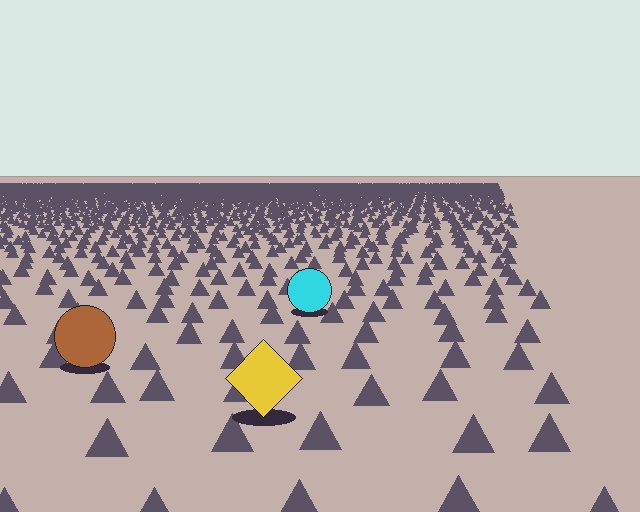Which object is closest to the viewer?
The yellow diamond is closest. The texture marks near it are larger and more spread out.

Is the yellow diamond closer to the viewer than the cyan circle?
Yes. The yellow diamond is closer — you can tell from the texture gradient: the ground texture is coarser near it.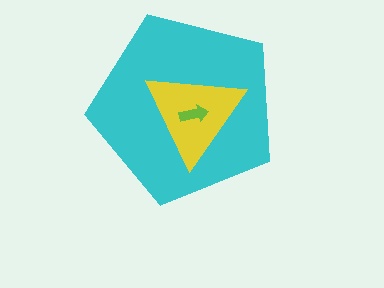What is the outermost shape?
The cyan pentagon.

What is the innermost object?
The lime arrow.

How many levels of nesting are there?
3.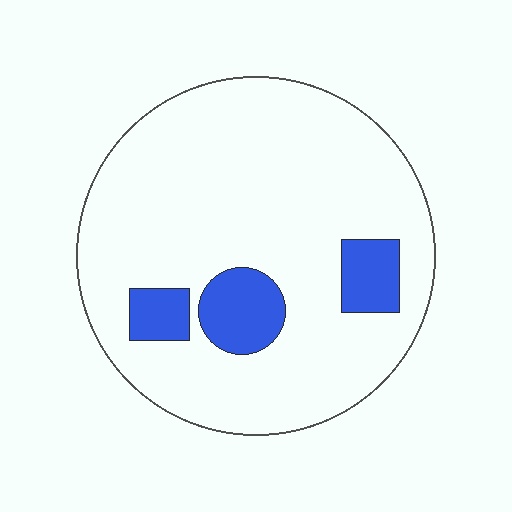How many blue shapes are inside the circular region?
3.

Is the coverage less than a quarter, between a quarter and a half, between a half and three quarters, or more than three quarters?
Less than a quarter.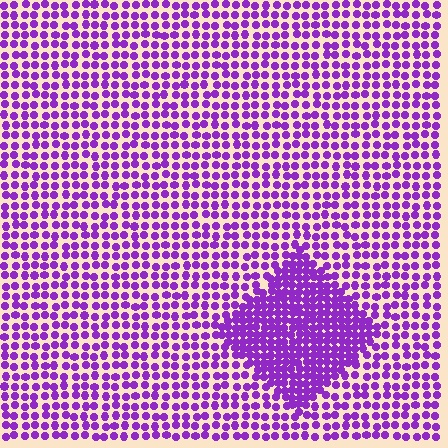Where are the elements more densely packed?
The elements are more densely packed inside the diamond boundary.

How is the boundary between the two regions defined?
The boundary is defined by a change in element density (approximately 2.0x ratio). All elements are the same color, size, and shape.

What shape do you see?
I see a diamond.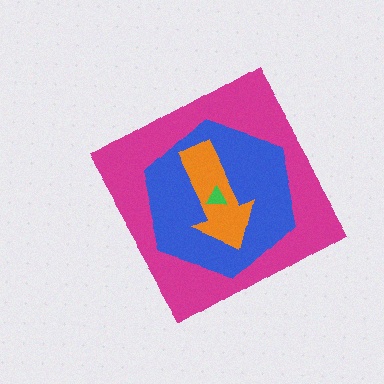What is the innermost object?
The green triangle.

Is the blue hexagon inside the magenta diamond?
Yes.